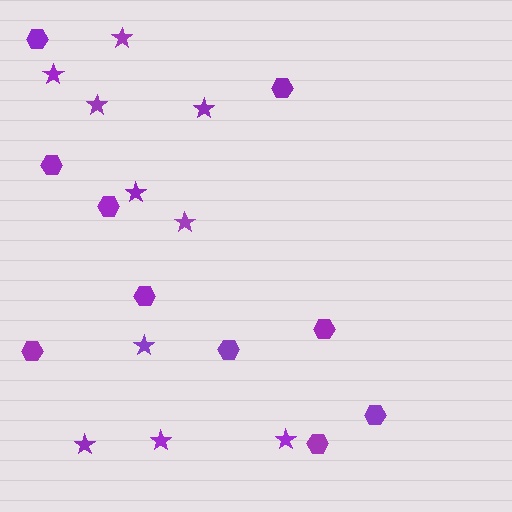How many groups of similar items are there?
There are 2 groups: one group of hexagons (10) and one group of stars (10).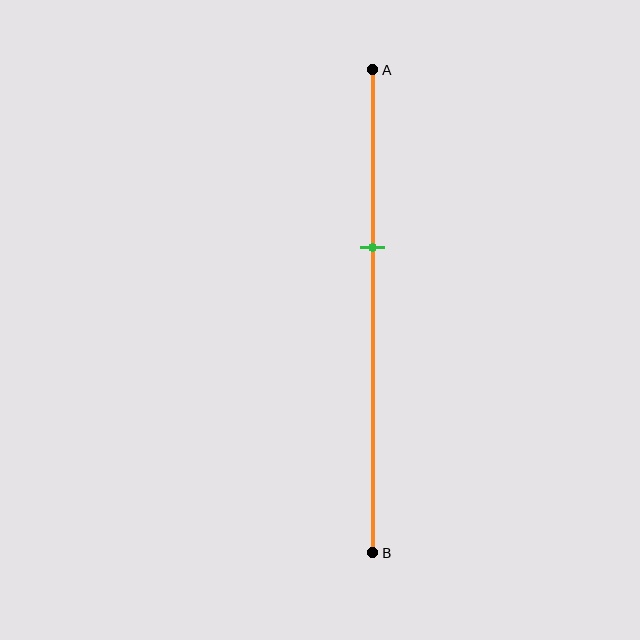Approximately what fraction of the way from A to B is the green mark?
The green mark is approximately 35% of the way from A to B.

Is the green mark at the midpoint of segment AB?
No, the mark is at about 35% from A, not at the 50% midpoint.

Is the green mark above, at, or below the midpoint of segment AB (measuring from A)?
The green mark is above the midpoint of segment AB.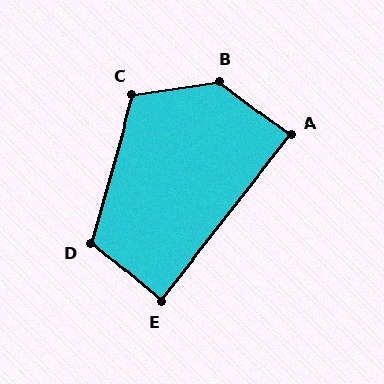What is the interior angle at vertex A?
Approximately 89 degrees (approximately right).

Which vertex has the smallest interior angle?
E, at approximately 88 degrees.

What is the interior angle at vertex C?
Approximately 114 degrees (obtuse).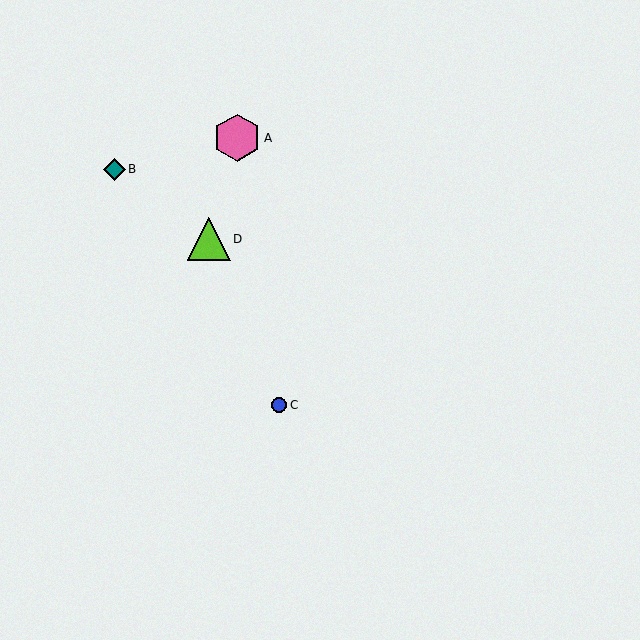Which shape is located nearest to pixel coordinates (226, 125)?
The pink hexagon (labeled A) at (237, 138) is nearest to that location.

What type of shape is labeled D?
Shape D is a lime triangle.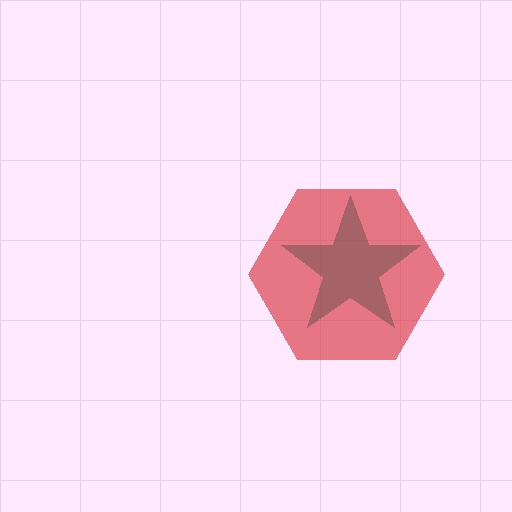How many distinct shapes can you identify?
There are 2 distinct shapes: a teal star, a red hexagon.